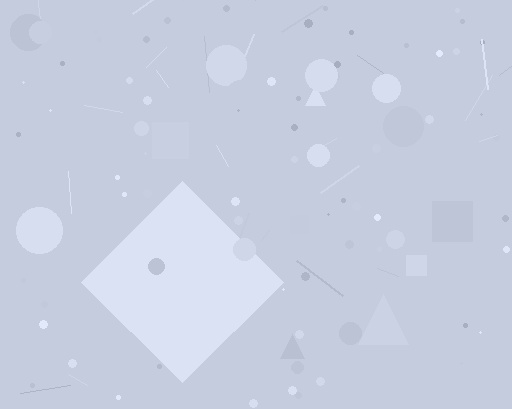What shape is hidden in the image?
A diamond is hidden in the image.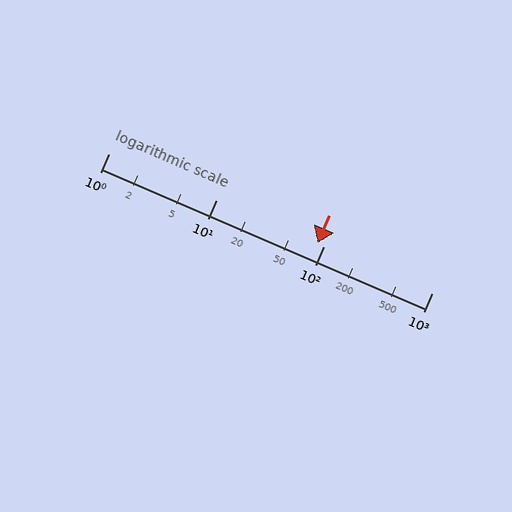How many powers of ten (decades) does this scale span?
The scale spans 3 decades, from 1 to 1000.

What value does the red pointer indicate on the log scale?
The pointer indicates approximately 87.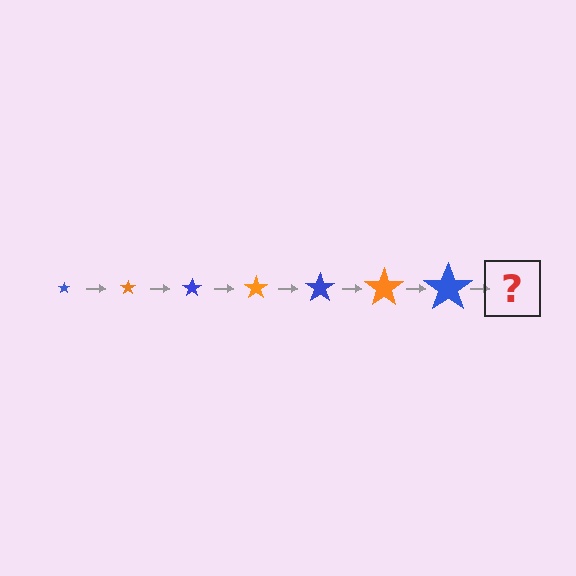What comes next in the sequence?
The next element should be an orange star, larger than the previous one.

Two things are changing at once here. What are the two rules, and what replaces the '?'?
The two rules are that the star grows larger each step and the color cycles through blue and orange. The '?' should be an orange star, larger than the previous one.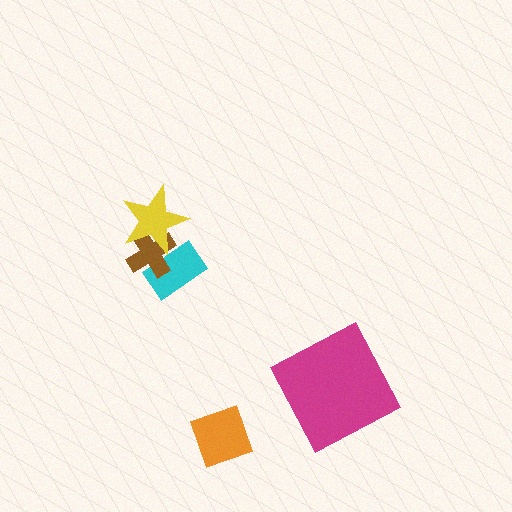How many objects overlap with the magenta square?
0 objects overlap with the magenta square.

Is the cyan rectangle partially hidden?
Yes, it is partially covered by another shape.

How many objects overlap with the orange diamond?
0 objects overlap with the orange diamond.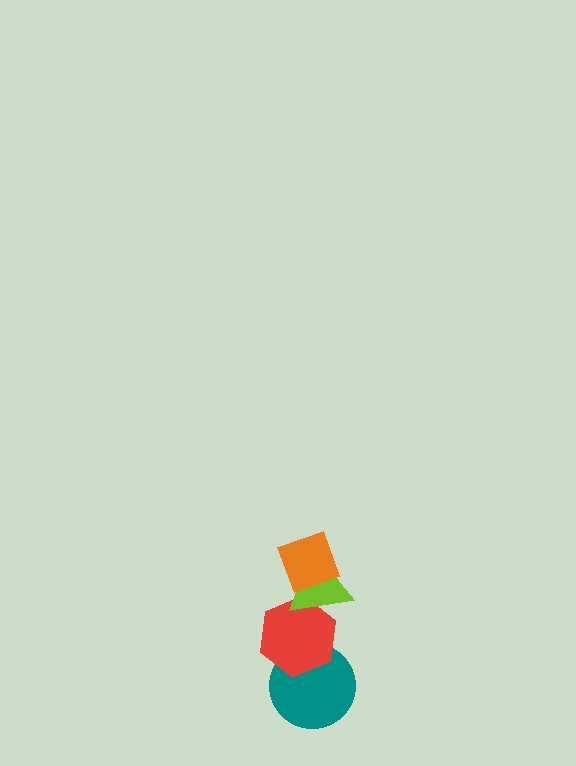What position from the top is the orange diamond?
The orange diamond is 1st from the top.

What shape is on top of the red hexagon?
The lime triangle is on top of the red hexagon.